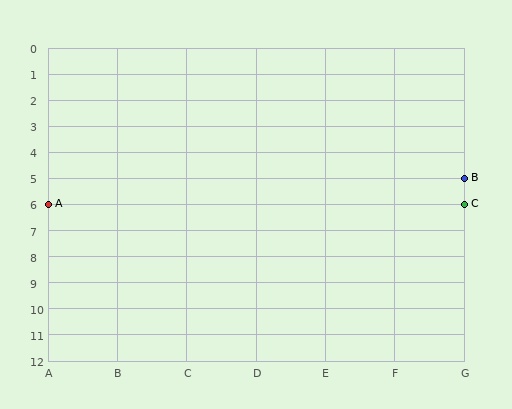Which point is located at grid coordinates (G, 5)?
Point B is at (G, 5).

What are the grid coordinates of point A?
Point A is at grid coordinates (A, 6).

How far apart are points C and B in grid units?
Points C and B are 1 row apart.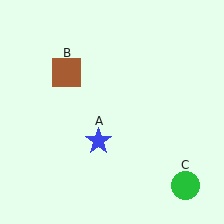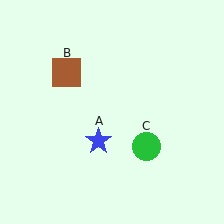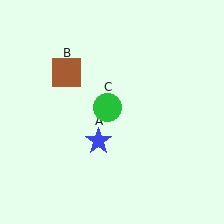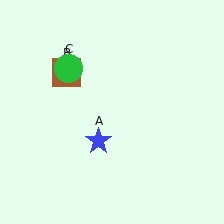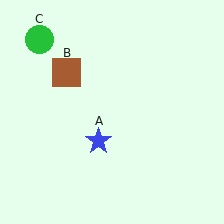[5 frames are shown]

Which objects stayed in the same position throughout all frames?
Blue star (object A) and brown square (object B) remained stationary.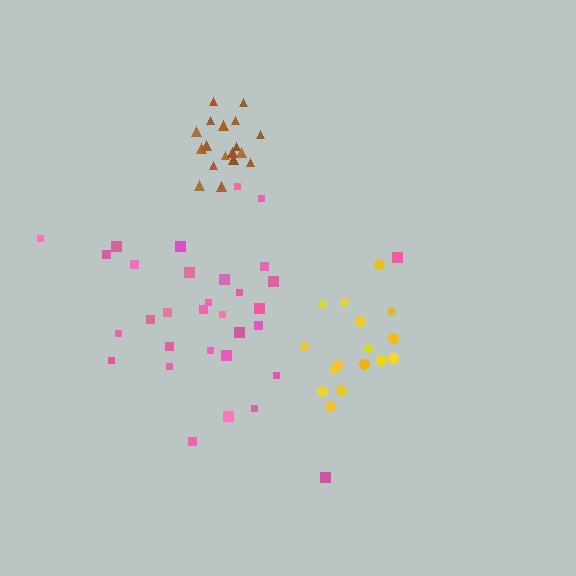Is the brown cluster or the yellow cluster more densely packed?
Brown.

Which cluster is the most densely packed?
Brown.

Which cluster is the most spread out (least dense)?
Pink.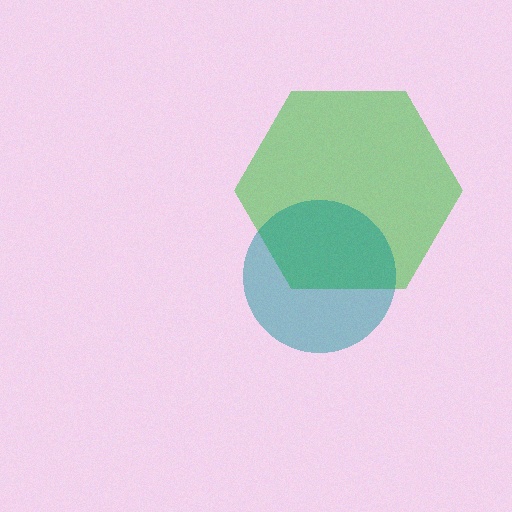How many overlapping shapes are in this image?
There are 2 overlapping shapes in the image.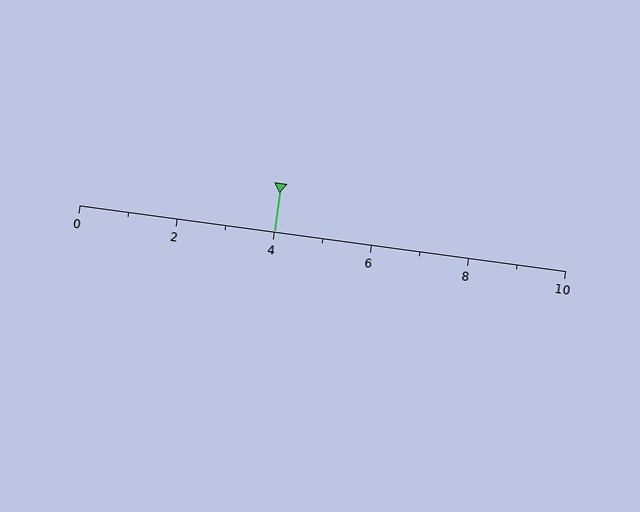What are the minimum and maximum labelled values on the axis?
The axis runs from 0 to 10.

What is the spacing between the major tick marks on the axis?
The major ticks are spaced 2 apart.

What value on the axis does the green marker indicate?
The marker indicates approximately 4.